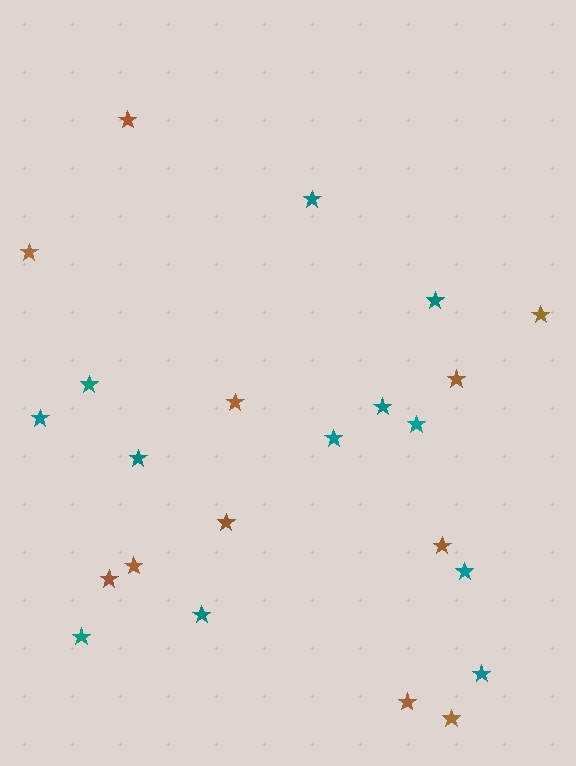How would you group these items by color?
There are 2 groups: one group of teal stars (12) and one group of brown stars (11).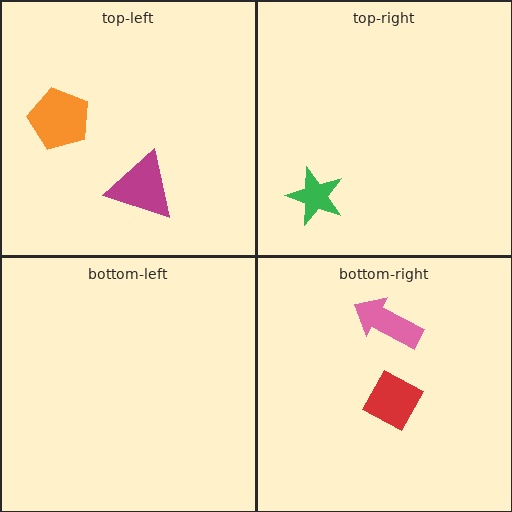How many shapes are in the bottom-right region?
2.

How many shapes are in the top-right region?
1.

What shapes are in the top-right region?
The green star.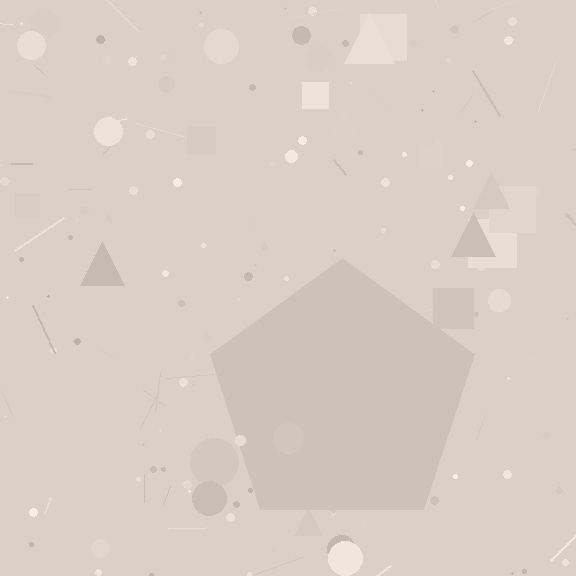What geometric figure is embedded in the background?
A pentagon is embedded in the background.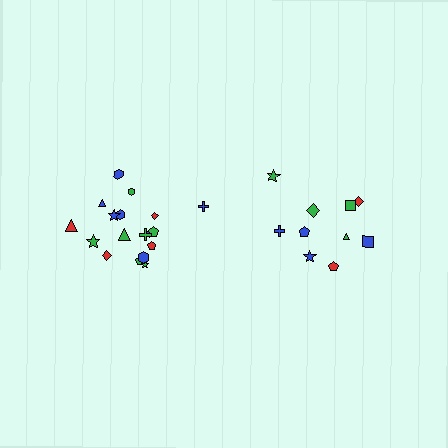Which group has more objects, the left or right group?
The left group.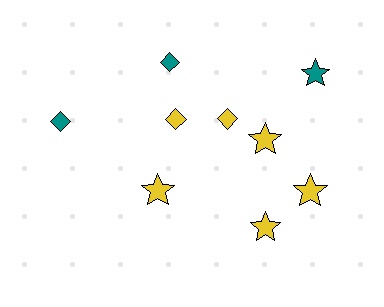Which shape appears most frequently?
Star, with 5 objects.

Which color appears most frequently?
Yellow, with 6 objects.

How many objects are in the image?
There are 9 objects.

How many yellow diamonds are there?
There are 2 yellow diamonds.